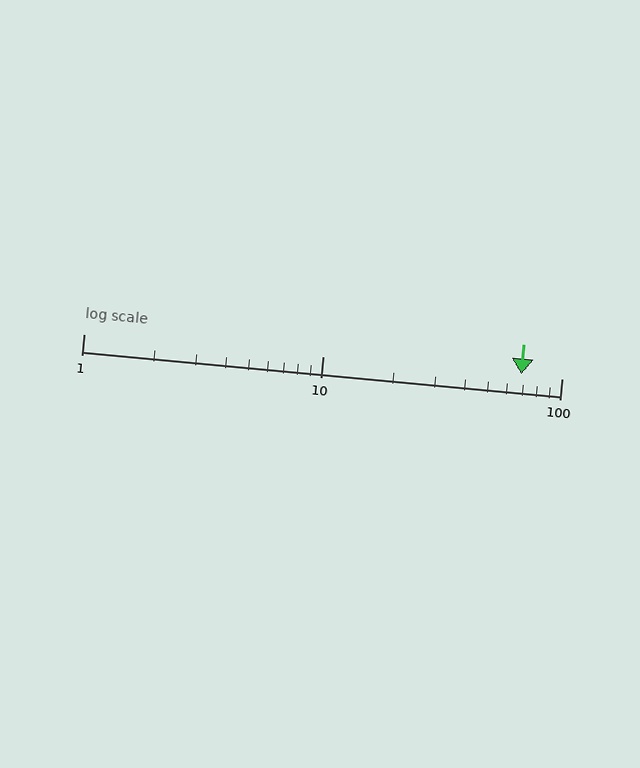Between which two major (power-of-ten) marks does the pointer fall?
The pointer is between 10 and 100.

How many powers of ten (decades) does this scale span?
The scale spans 2 decades, from 1 to 100.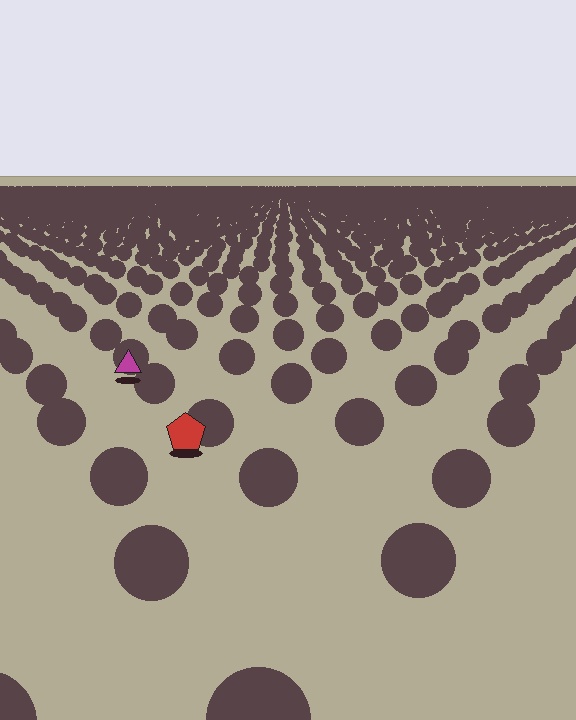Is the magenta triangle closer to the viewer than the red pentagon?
No. The red pentagon is closer — you can tell from the texture gradient: the ground texture is coarser near it.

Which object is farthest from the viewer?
The magenta triangle is farthest from the viewer. It appears smaller and the ground texture around it is denser.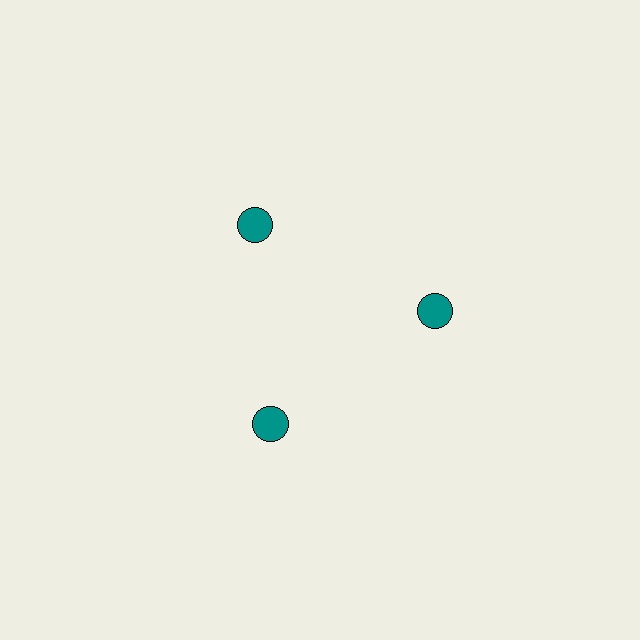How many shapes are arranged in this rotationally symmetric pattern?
There are 3 shapes, arranged in 3 groups of 1.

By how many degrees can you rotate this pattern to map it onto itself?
The pattern maps onto itself every 120 degrees of rotation.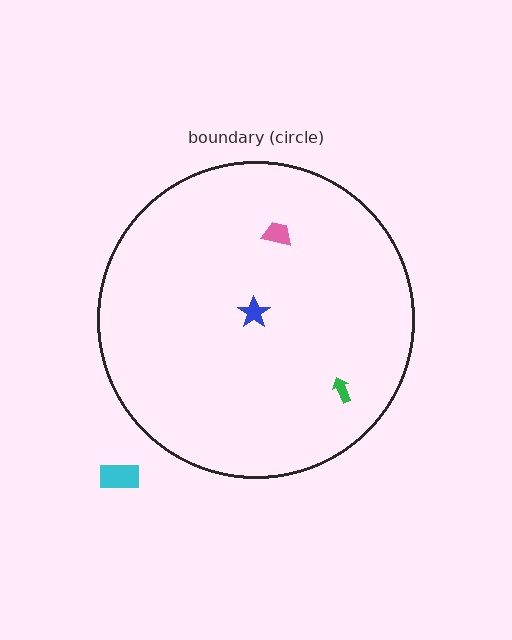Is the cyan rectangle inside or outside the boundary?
Outside.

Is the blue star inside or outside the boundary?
Inside.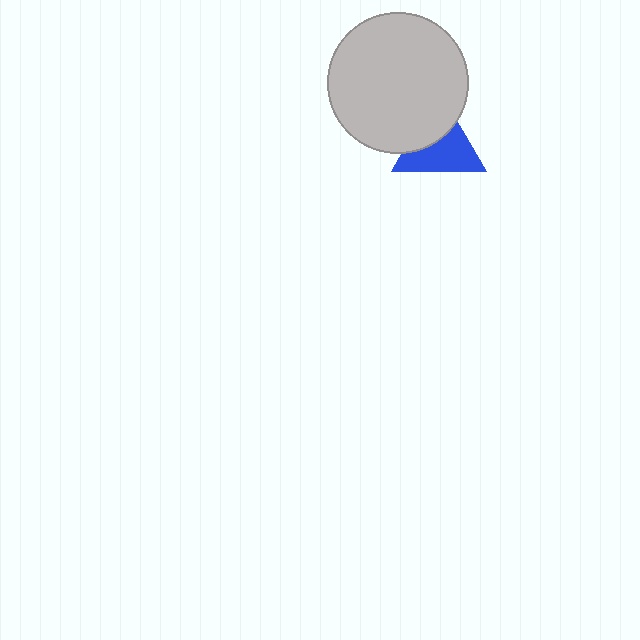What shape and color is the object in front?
The object in front is a light gray circle.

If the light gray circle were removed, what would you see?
You would see the complete blue triangle.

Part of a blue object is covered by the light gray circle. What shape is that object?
It is a triangle.